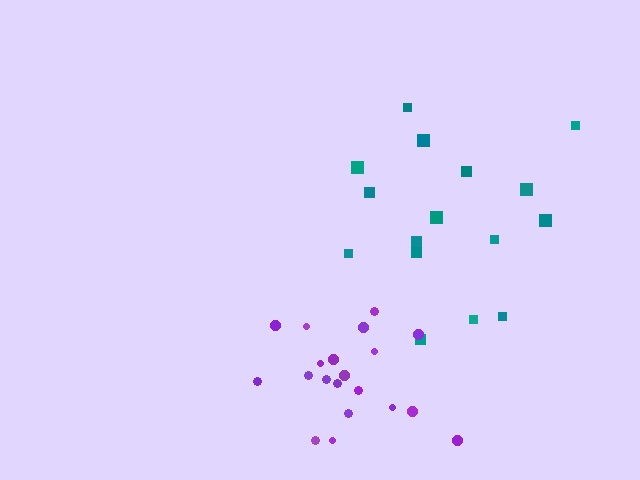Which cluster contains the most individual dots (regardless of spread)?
Purple (20).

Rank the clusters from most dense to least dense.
purple, teal.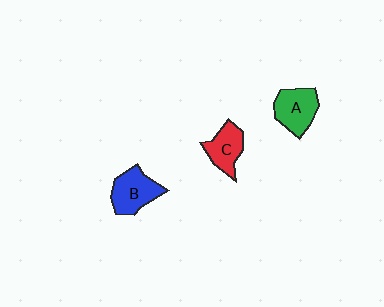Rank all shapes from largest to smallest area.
From largest to smallest: B (blue), A (green), C (red).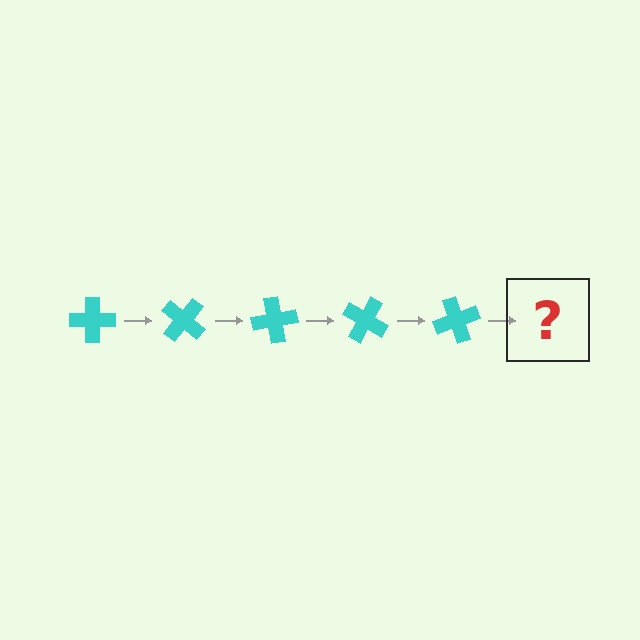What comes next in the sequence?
The next element should be a cyan cross rotated 200 degrees.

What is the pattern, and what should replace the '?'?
The pattern is that the cross rotates 40 degrees each step. The '?' should be a cyan cross rotated 200 degrees.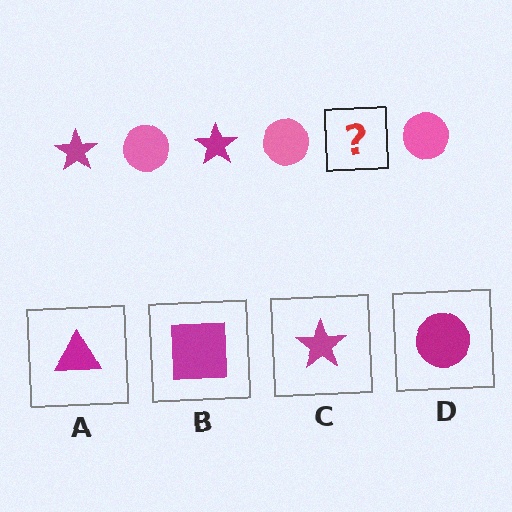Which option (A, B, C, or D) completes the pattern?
C.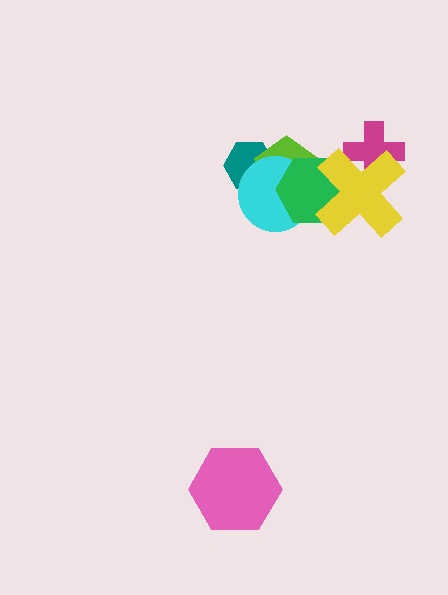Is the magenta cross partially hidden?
Yes, it is partially covered by another shape.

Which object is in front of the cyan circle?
The green hexagon is in front of the cyan circle.